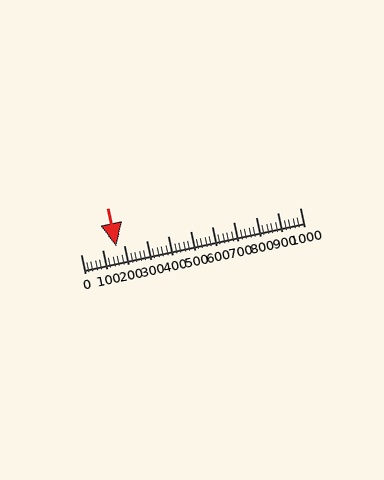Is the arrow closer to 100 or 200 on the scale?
The arrow is closer to 200.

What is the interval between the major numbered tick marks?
The major tick marks are spaced 100 units apart.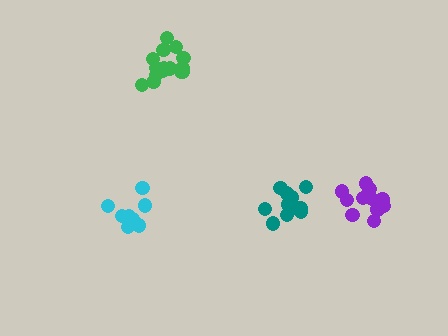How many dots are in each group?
Group 1: 15 dots, Group 2: 9 dots, Group 3: 12 dots, Group 4: 11 dots (47 total).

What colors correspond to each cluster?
The clusters are colored: green, cyan, purple, teal.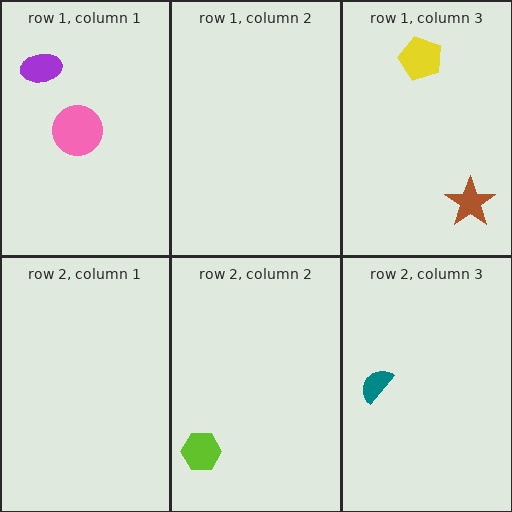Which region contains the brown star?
The row 1, column 3 region.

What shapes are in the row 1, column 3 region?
The yellow pentagon, the brown star.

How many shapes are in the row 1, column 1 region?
2.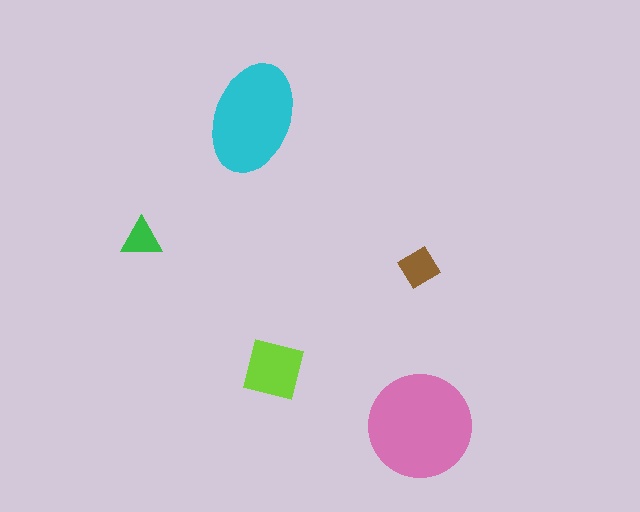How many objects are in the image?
There are 5 objects in the image.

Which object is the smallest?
The green triangle.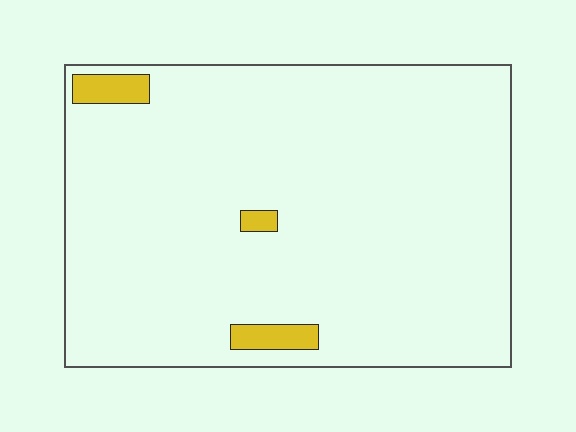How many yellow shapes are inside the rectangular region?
3.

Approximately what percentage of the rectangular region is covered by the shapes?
Approximately 5%.